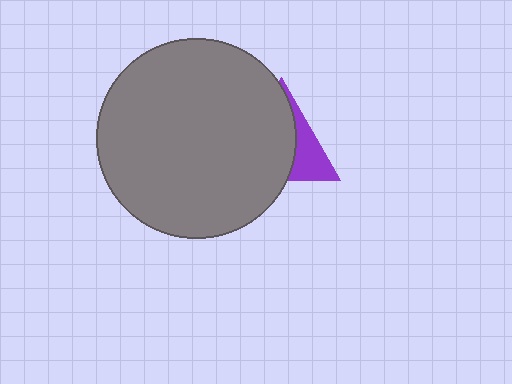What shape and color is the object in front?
The object in front is a gray circle.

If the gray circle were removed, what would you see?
You would see the complete purple triangle.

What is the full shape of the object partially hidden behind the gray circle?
The partially hidden object is a purple triangle.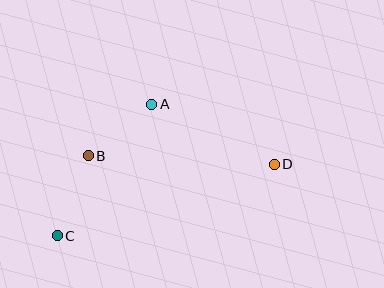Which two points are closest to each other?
Points A and B are closest to each other.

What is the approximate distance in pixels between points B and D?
The distance between B and D is approximately 186 pixels.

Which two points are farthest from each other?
Points C and D are farthest from each other.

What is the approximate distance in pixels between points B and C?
The distance between B and C is approximately 86 pixels.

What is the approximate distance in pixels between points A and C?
The distance between A and C is approximately 162 pixels.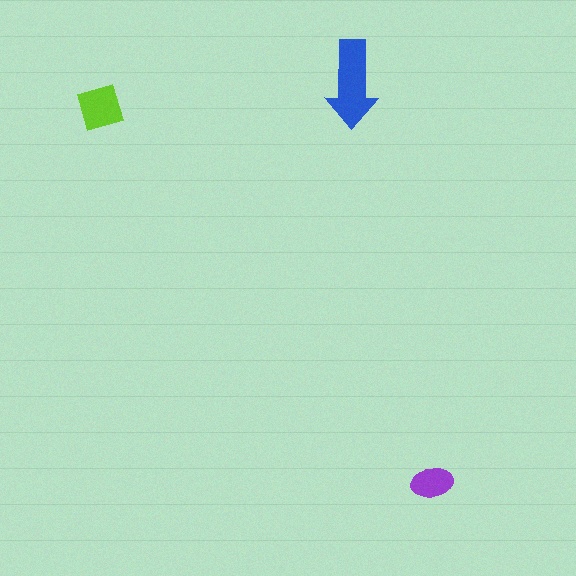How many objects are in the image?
There are 3 objects in the image.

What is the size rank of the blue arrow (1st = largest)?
1st.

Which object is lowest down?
The purple ellipse is bottommost.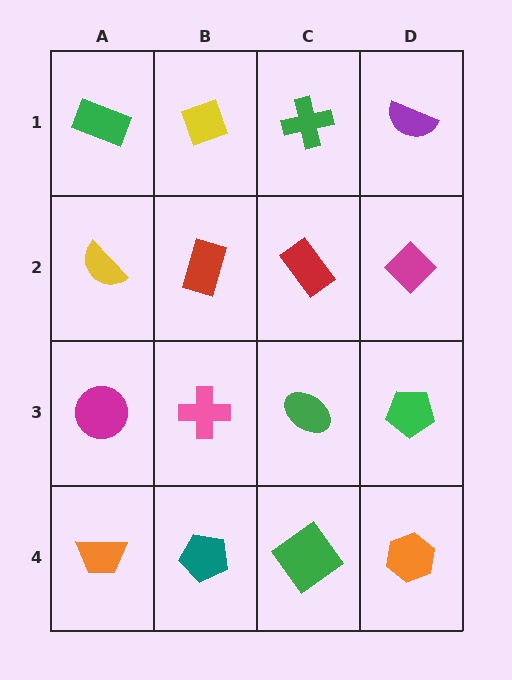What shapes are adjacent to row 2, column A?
A green rectangle (row 1, column A), a magenta circle (row 3, column A), a red rectangle (row 2, column B).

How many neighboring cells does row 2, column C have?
4.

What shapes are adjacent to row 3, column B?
A red rectangle (row 2, column B), a teal pentagon (row 4, column B), a magenta circle (row 3, column A), a green ellipse (row 3, column C).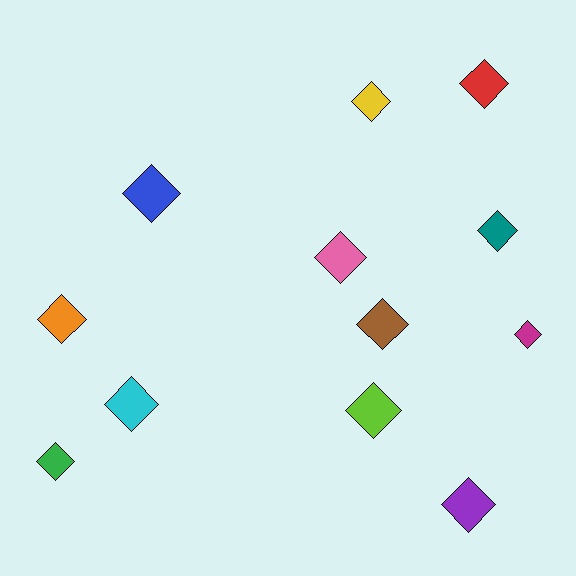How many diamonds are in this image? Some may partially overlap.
There are 12 diamonds.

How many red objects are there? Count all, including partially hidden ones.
There is 1 red object.